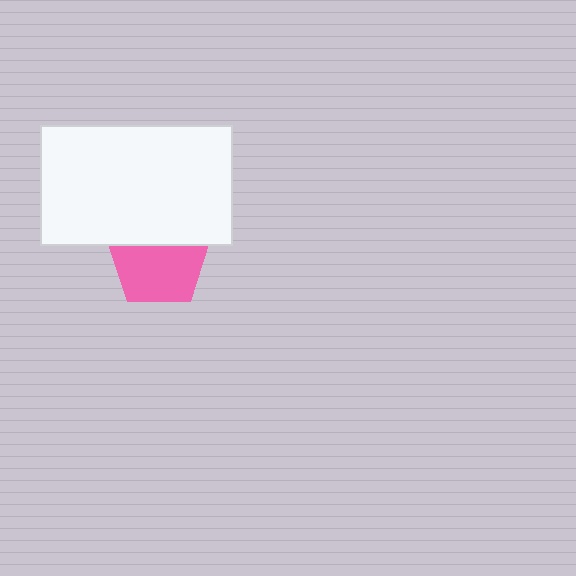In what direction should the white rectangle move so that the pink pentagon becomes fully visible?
The white rectangle should move up. That is the shortest direction to clear the overlap and leave the pink pentagon fully visible.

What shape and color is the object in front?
The object in front is a white rectangle.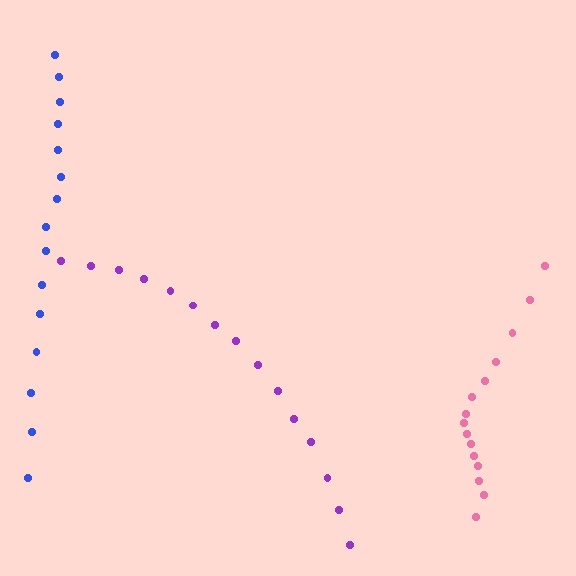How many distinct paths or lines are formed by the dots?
There are 3 distinct paths.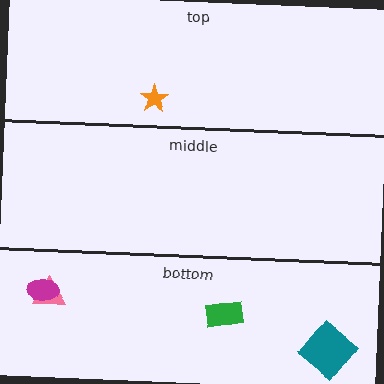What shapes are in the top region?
The orange star.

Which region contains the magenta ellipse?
The bottom region.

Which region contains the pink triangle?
The bottom region.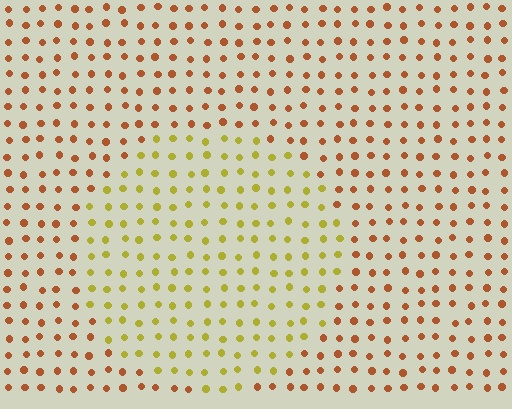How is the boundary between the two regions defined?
The boundary is defined purely by a slight shift in hue (about 42 degrees). Spacing, size, and orientation are identical on both sides.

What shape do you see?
I see a circle.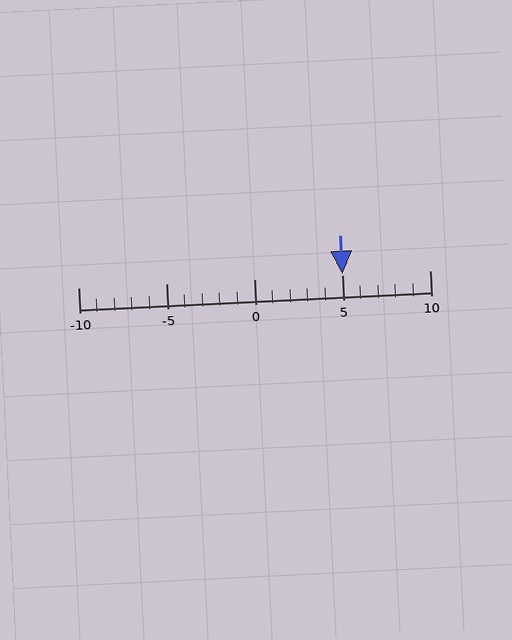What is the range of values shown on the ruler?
The ruler shows values from -10 to 10.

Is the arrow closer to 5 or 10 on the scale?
The arrow is closer to 5.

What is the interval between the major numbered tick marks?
The major tick marks are spaced 5 units apart.